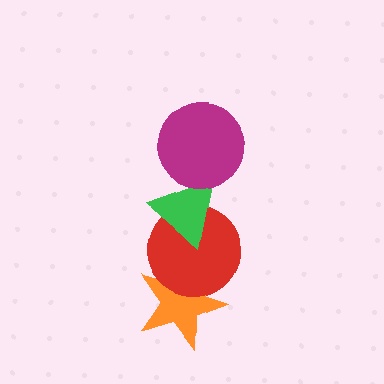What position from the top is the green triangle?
The green triangle is 2nd from the top.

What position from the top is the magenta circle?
The magenta circle is 1st from the top.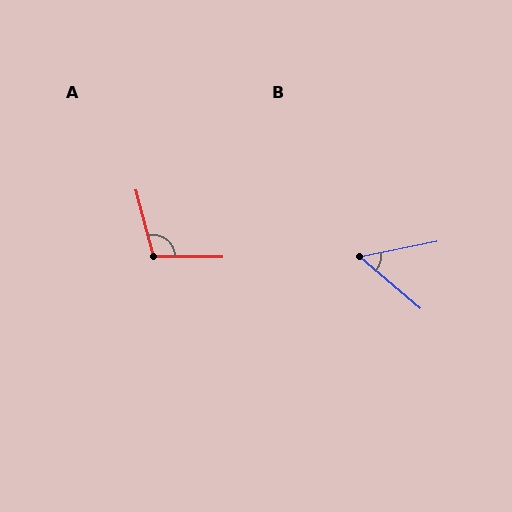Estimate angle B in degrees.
Approximately 52 degrees.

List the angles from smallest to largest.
B (52°), A (105°).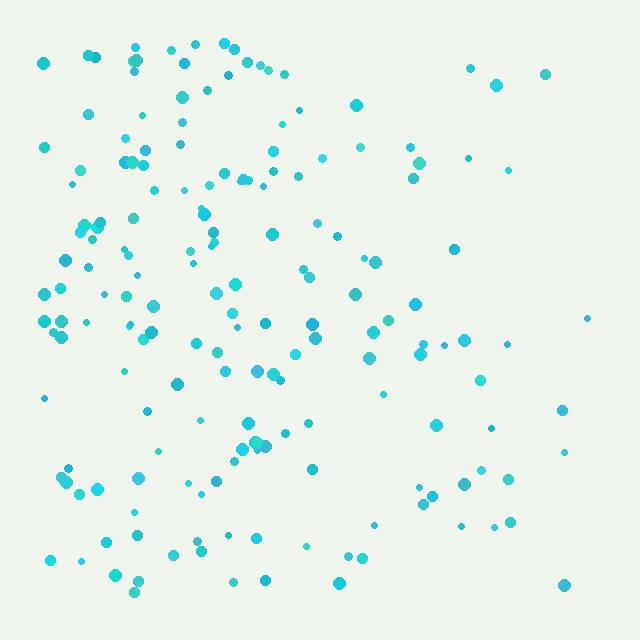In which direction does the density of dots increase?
From right to left, with the left side densest.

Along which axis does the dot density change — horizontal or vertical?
Horizontal.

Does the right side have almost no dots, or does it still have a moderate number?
Still a moderate number, just noticeably fewer than the left.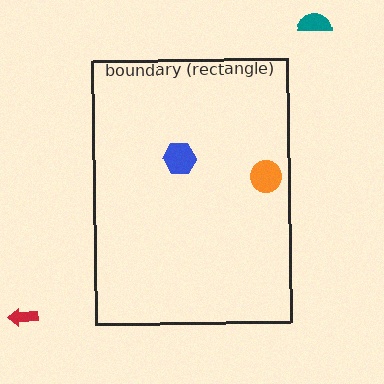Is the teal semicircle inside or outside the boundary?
Outside.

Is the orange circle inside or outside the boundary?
Inside.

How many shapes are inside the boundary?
2 inside, 2 outside.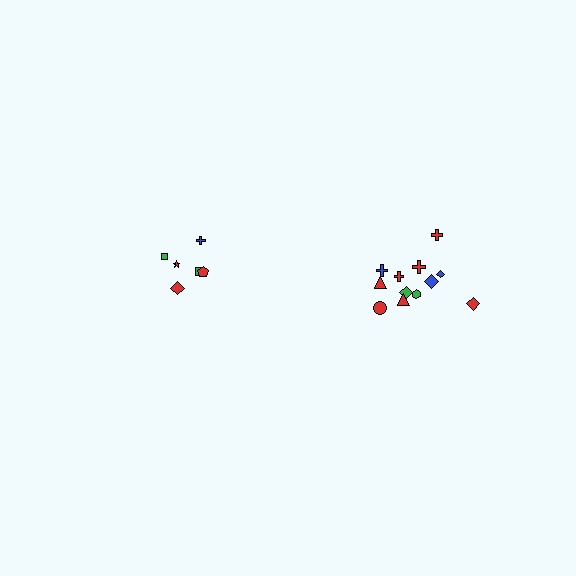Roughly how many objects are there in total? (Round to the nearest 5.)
Roughly 20 objects in total.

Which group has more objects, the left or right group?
The right group.